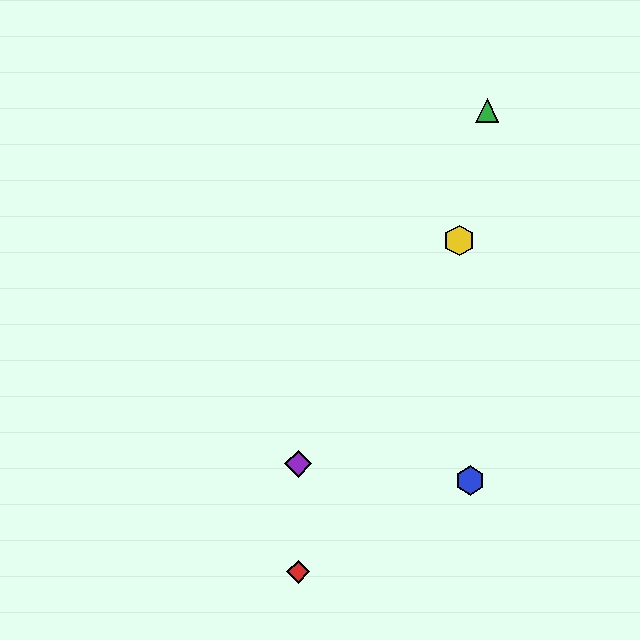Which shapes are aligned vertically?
The red diamond, the purple diamond are aligned vertically.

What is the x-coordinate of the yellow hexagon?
The yellow hexagon is at x≈459.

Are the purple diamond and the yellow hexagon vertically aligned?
No, the purple diamond is at x≈298 and the yellow hexagon is at x≈459.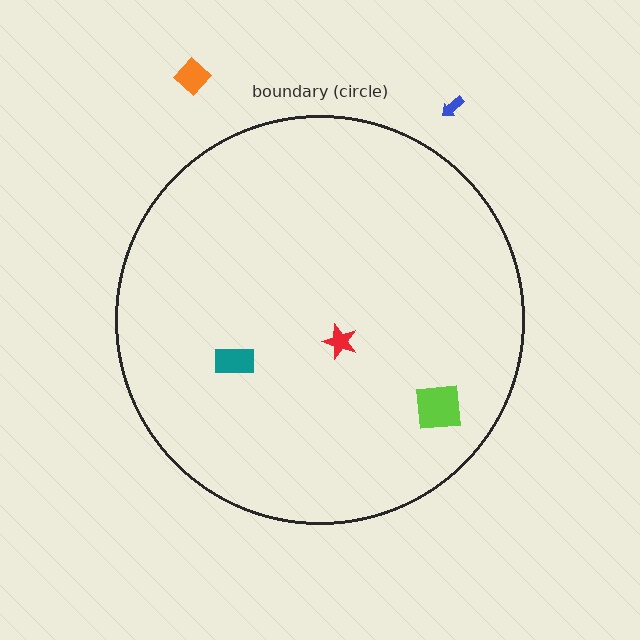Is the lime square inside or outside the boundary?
Inside.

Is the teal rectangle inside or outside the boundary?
Inside.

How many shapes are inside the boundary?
3 inside, 2 outside.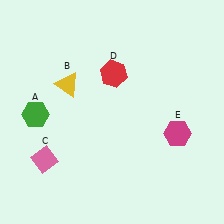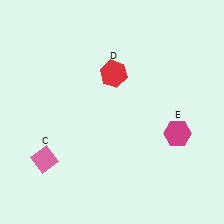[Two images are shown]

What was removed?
The yellow triangle (B), the green hexagon (A) were removed in Image 2.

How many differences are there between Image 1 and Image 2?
There are 2 differences between the two images.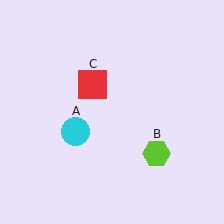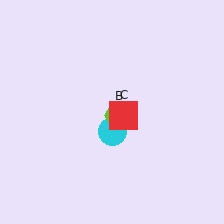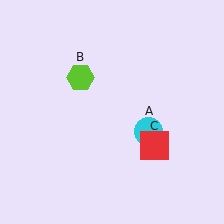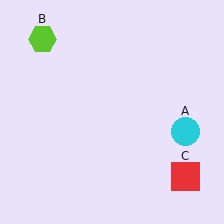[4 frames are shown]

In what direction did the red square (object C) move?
The red square (object C) moved down and to the right.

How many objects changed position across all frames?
3 objects changed position: cyan circle (object A), lime hexagon (object B), red square (object C).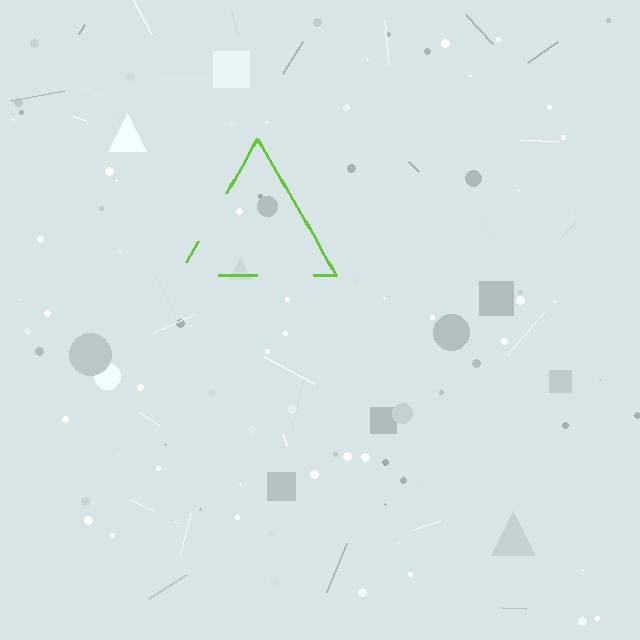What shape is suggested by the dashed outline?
The dashed outline suggests a triangle.